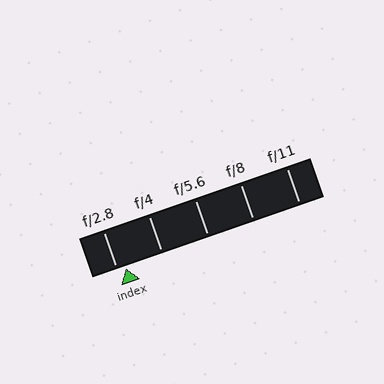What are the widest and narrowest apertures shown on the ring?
The widest aperture shown is f/2.8 and the narrowest is f/11.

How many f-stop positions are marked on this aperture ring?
There are 5 f-stop positions marked.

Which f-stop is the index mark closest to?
The index mark is closest to f/2.8.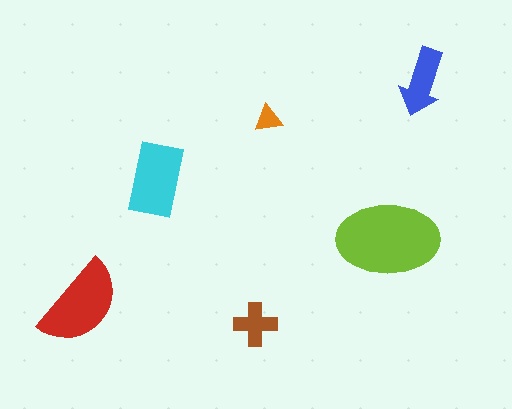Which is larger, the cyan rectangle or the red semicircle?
The red semicircle.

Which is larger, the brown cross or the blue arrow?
The blue arrow.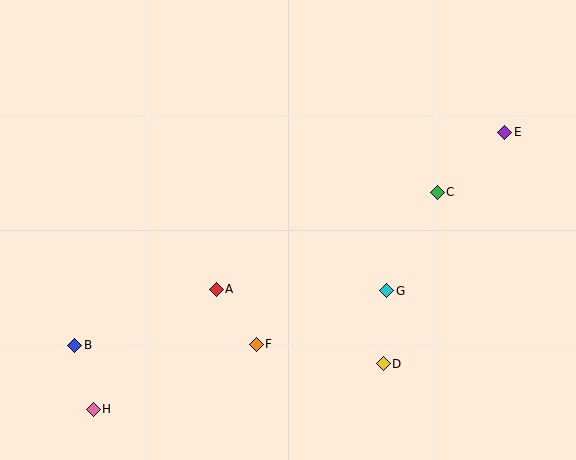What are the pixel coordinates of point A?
Point A is at (216, 289).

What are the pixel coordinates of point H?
Point H is at (93, 409).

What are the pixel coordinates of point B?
Point B is at (75, 345).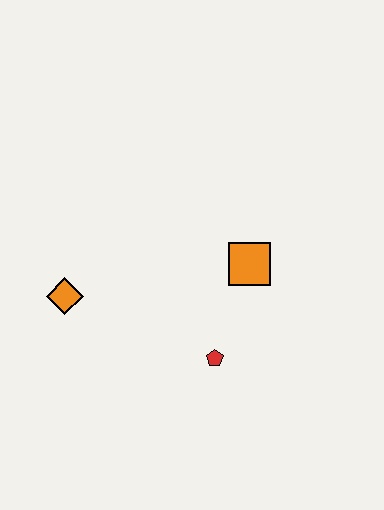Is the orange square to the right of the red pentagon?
Yes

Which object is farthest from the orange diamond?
The orange square is farthest from the orange diamond.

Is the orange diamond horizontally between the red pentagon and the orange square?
No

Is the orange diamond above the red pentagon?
Yes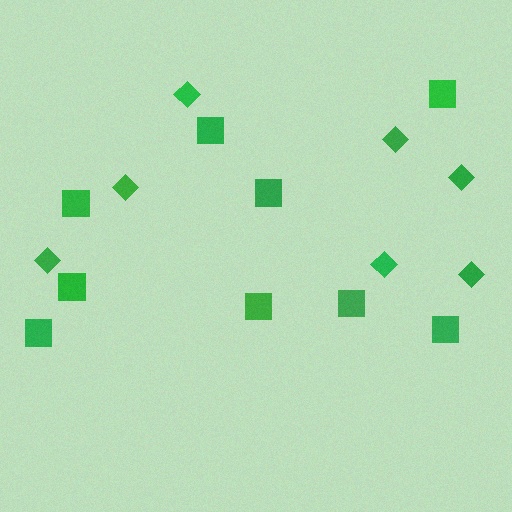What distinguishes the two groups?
There are 2 groups: one group of squares (9) and one group of diamonds (7).